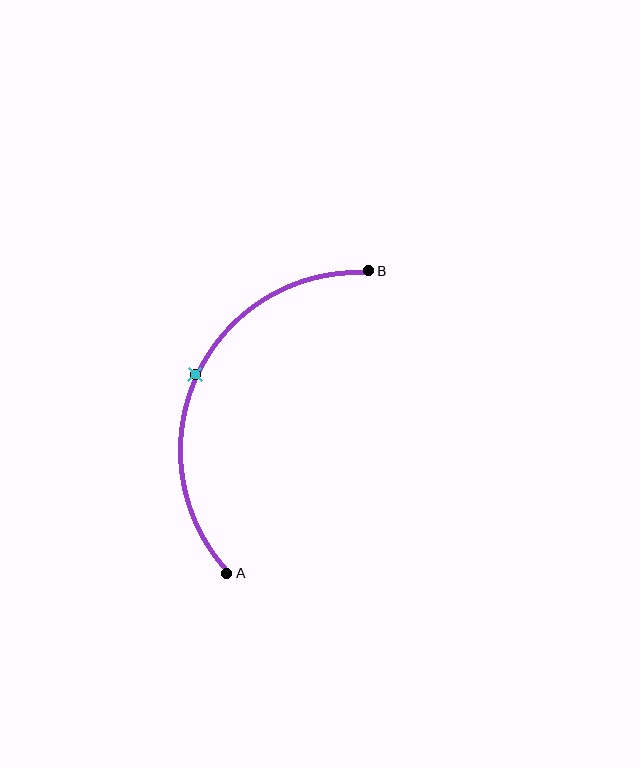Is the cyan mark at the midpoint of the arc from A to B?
Yes. The cyan mark lies on the arc at equal arc-length from both A and B — it is the arc midpoint.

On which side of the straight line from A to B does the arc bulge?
The arc bulges to the left of the straight line connecting A and B.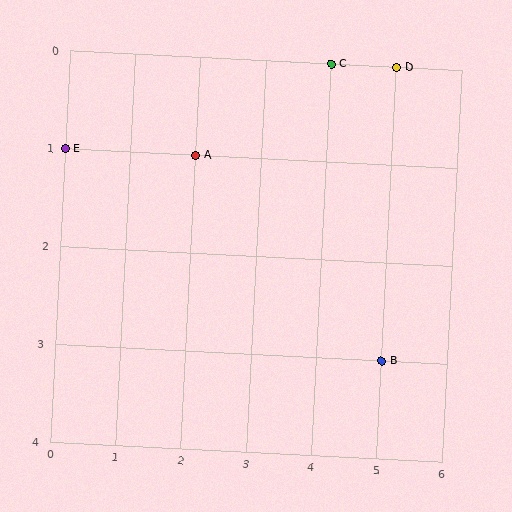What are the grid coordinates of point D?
Point D is at grid coordinates (5, 0).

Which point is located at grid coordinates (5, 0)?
Point D is at (5, 0).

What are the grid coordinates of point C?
Point C is at grid coordinates (4, 0).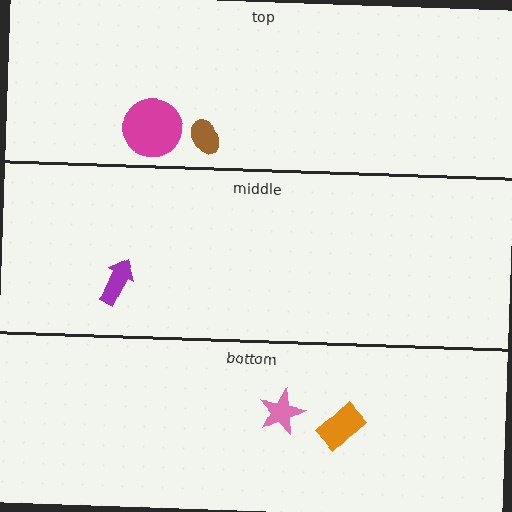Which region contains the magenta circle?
The top region.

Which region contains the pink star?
The bottom region.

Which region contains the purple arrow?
The middle region.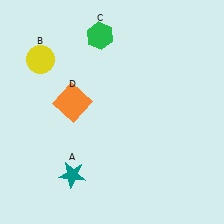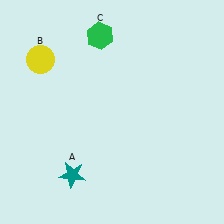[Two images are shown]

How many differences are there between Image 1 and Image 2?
There is 1 difference between the two images.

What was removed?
The orange square (D) was removed in Image 2.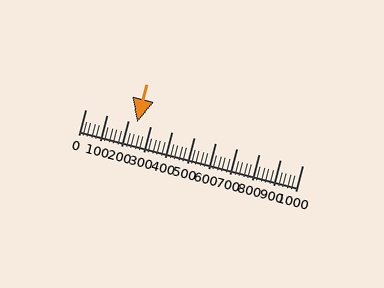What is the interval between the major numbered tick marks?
The major tick marks are spaced 100 units apart.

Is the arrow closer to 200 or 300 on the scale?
The arrow is closer to 200.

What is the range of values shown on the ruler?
The ruler shows values from 0 to 1000.